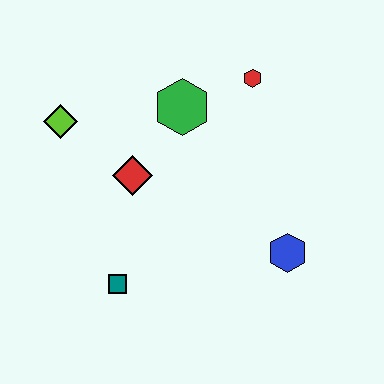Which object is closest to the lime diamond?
The red diamond is closest to the lime diamond.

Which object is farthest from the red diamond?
The blue hexagon is farthest from the red diamond.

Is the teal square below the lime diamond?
Yes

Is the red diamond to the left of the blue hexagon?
Yes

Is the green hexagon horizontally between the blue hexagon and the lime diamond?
Yes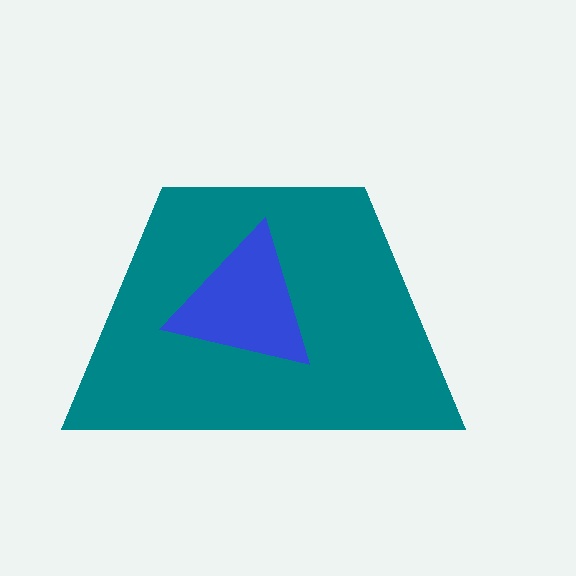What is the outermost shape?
The teal trapezoid.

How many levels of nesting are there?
2.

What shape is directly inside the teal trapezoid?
The blue triangle.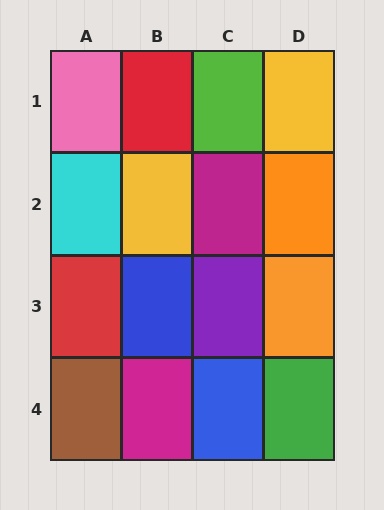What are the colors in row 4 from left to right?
Brown, magenta, blue, green.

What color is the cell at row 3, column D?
Orange.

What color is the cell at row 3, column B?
Blue.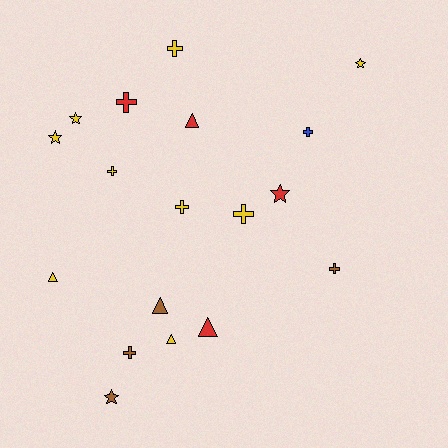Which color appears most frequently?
Yellow, with 9 objects.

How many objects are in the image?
There are 18 objects.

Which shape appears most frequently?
Cross, with 8 objects.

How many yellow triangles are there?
There are 2 yellow triangles.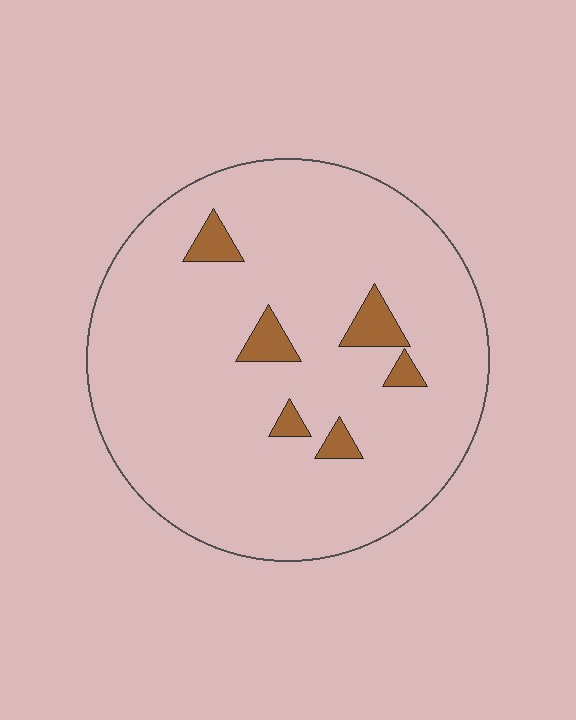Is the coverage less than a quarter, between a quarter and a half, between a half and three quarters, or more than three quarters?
Less than a quarter.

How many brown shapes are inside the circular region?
6.